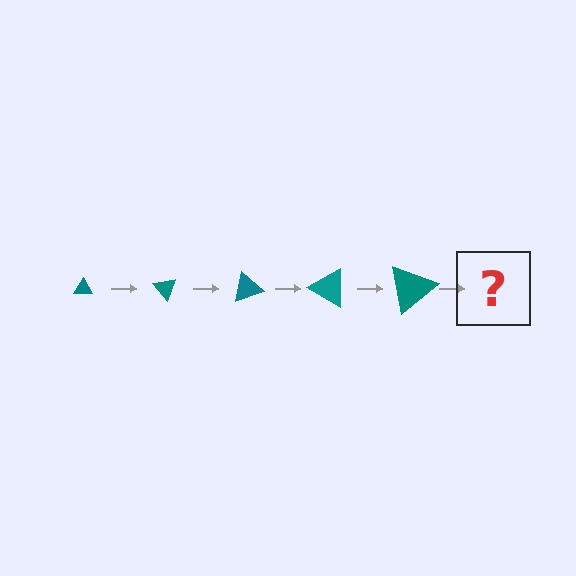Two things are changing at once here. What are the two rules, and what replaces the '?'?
The two rules are that the triangle grows larger each step and it rotates 50 degrees each step. The '?' should be a triangle, larger than the previous one and rotated 250 degrees from the start.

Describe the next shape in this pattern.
It should be a triangle, larger than the previous one and rotated 250 degrees from the start.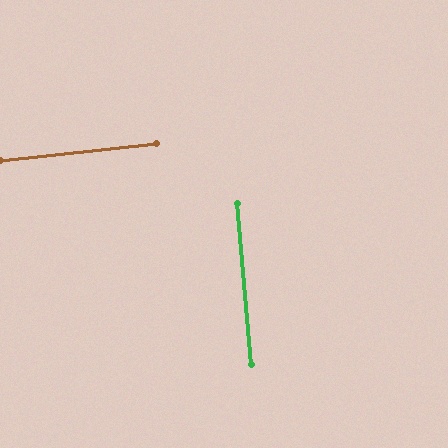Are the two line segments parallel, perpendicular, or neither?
Perpendicular — they meet at approximately 89°.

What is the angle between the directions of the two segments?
Approximately 89 degrees.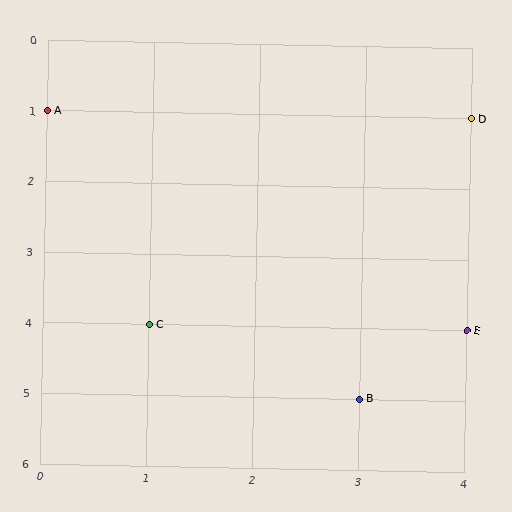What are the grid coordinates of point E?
Point E is at grid coordinates (4, 4).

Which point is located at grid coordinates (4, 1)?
Point D is at (4, 1).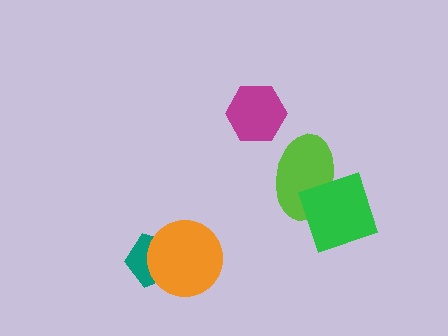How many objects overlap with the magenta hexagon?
0 objects overlap with the magenta hexagon.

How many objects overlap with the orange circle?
1 object overlaps with the orange circle.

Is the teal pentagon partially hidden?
Yes, it is partially covered by another shape.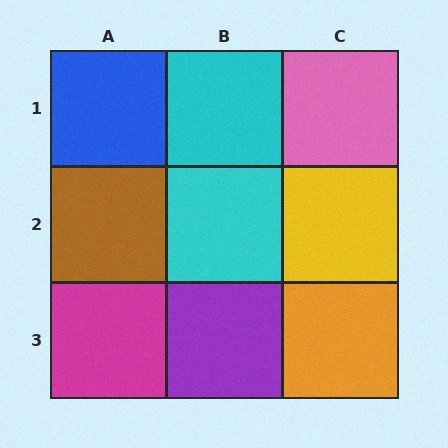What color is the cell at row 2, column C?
Yellow.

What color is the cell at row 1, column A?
Blue.